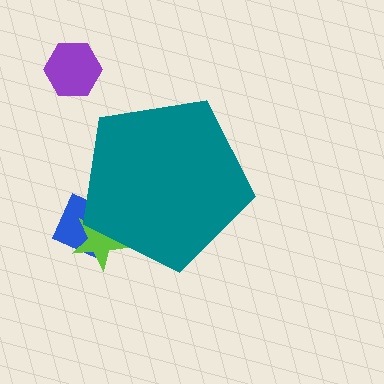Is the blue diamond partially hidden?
Yes, the blue diamond is partially hidden behind the teal pentagon.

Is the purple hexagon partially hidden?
No, the purple hexagon is fully visible.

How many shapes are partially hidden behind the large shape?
2 shapes are partially hidden.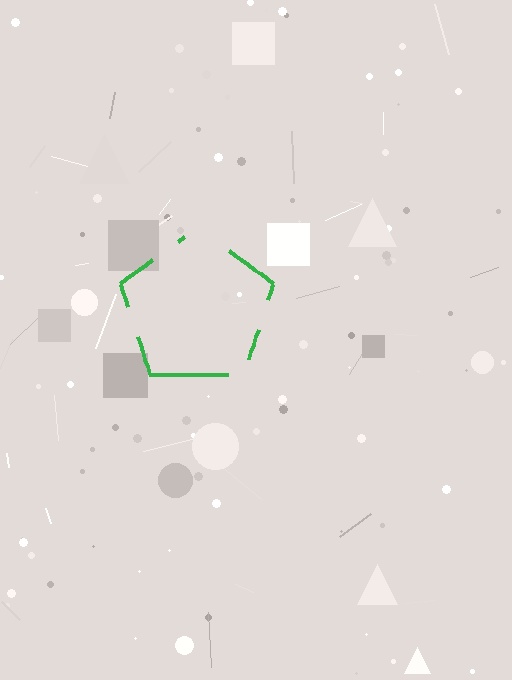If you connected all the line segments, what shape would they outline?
They would outline a pentagon.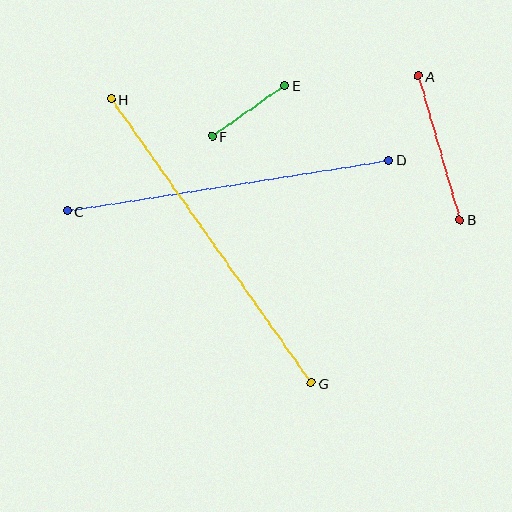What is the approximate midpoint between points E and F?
The midpoint is at approximately (248, 111) pixels.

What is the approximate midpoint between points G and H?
The midpoint is at approximately (211, 241) pixels.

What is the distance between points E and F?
The distance is approximately 88 pixels.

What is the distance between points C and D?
The distance is approximately 326 pixels.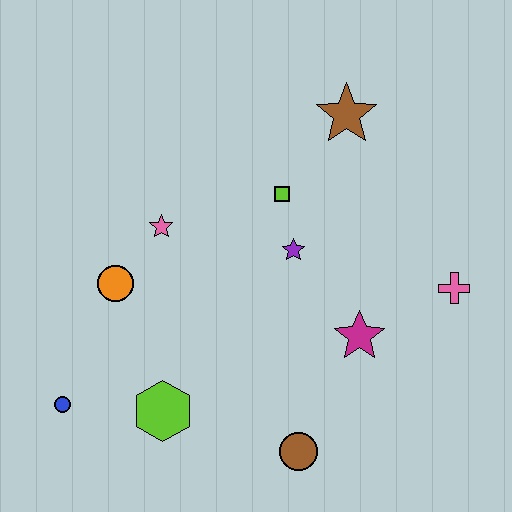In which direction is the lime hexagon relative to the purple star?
The lime hexagon is below the purple star.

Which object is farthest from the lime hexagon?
The brown star is farthest from the lime hexagon.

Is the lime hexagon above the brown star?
No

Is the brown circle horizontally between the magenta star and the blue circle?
Yes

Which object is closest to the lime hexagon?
The blue circle is closest to the lime hexagon.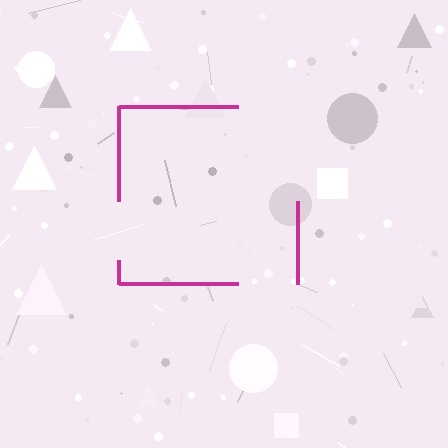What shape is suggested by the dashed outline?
The dashed outline suggests a square.